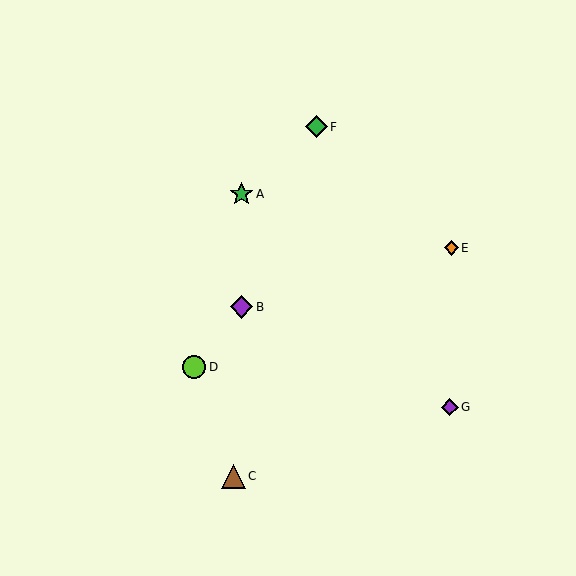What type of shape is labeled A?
Shape A is a green star.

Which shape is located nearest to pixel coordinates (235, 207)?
The green star (labeled A) at (241, 194) is nearest to that location.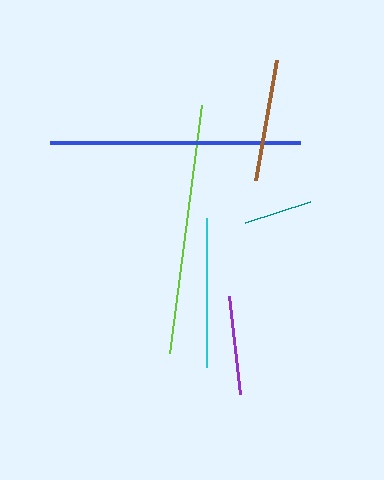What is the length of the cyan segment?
The cyan segment is approximately 150 pixels long.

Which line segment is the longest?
The lime line is the longest at approximately 250 pixels.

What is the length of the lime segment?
The lime segment is approximately 250 pixels long.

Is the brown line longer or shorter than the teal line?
The brown line is longer than the teal line.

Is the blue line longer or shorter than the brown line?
The blue line is longer than the brown line.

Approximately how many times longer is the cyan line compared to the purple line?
The cyan line is approximately 1.5 times the length of the purple line.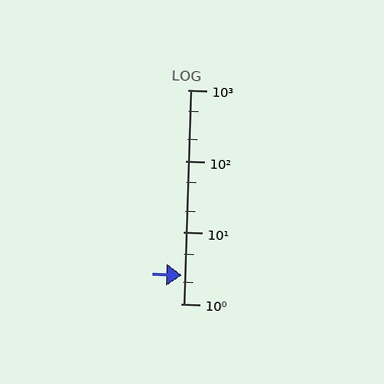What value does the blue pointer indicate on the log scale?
The pointer indicates approximately 2.5.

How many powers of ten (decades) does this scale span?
The scale spans 3 decades, from 1 to 1000.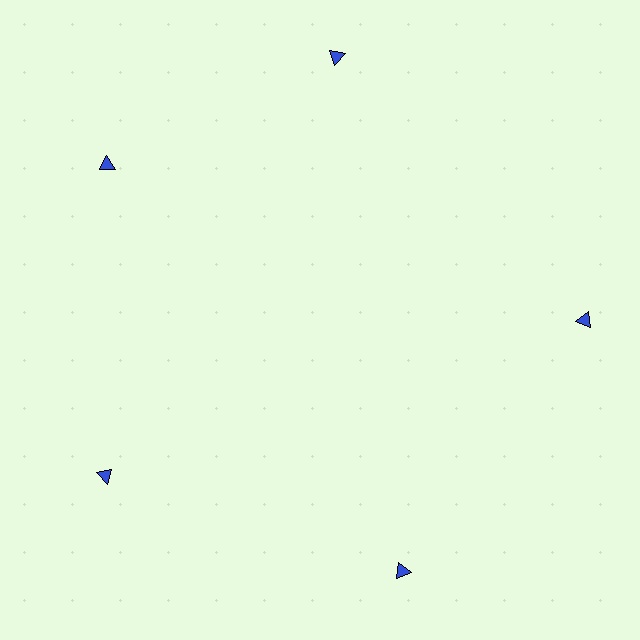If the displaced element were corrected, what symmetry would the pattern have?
It would have 5-fold rotational symmetry — the pattern would map onto itself every 72 degrees.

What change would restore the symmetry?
The symmetry would be restored by rotating it back into even spacing with its neighbors so that all 5 triangles sit at equal angles and equal distance from the center.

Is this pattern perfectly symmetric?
No. The 5 blue triangles are arranged in a ring, but one element near the 1 o'clock position is rotated out of alignment along the ring, breaking the 5-fold rotational symmetry.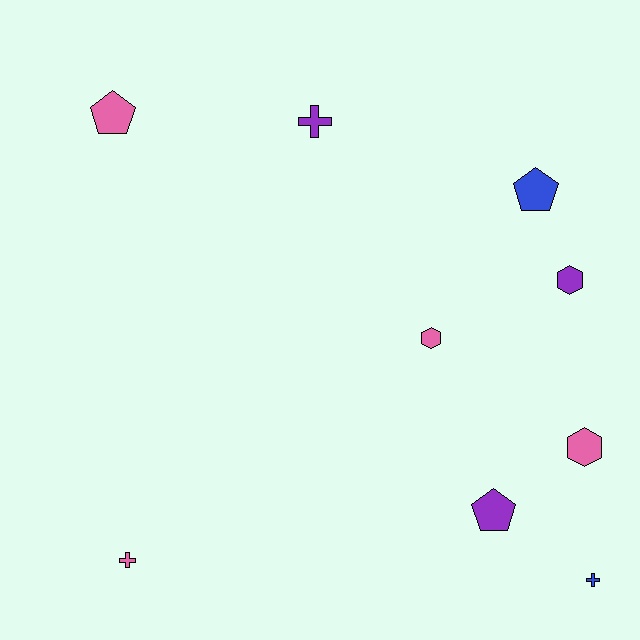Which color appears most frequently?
Pink, with 4 objects.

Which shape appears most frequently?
Hexagon, with 3 objects.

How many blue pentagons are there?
There is 1 blue pentagon.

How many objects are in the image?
There are 9 objects.